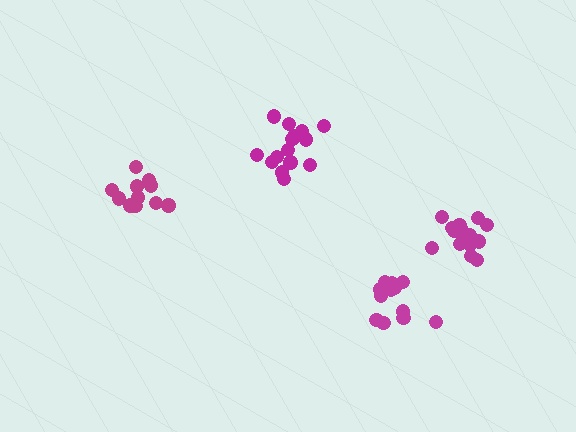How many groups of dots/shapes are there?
There are 4 groups.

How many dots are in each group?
Group 1: 16 dots, Group 2: 11 dots, Group 3: 15 dots, Group 4: 13 dots (55 total).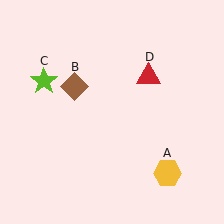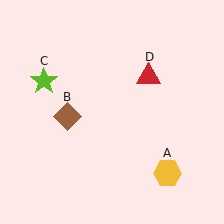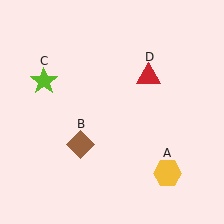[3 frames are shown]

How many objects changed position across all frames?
1 object changed position: brown diamond (object B).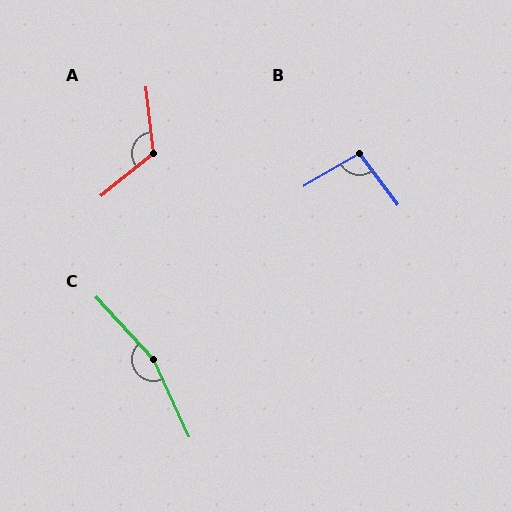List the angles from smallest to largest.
B (97°), A (122°), C (162°).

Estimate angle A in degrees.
Approximately 122 degrees.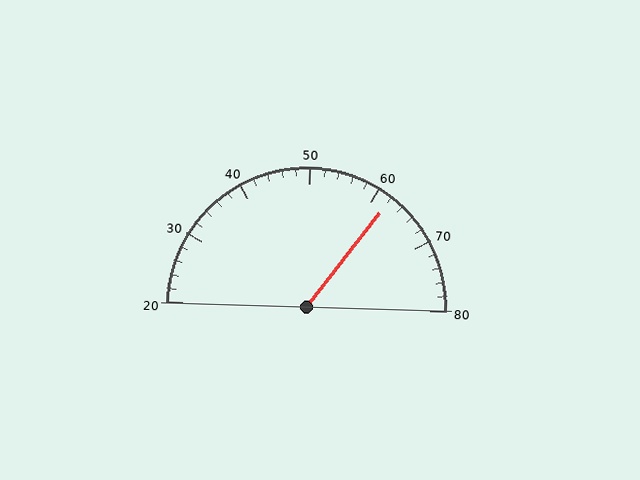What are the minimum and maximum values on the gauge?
The gauge ranges from 20 to 80.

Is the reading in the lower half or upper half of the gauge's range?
The reading is in the upper half of the range (20 to 80).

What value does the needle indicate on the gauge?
The needle indicates approximately 62.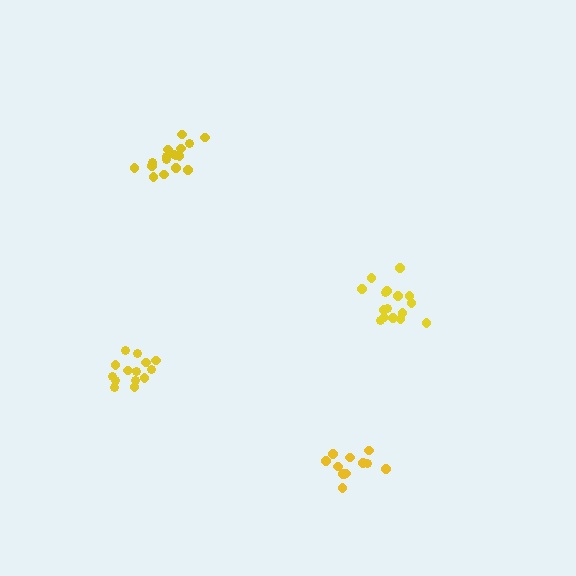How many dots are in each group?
Group 1: 16 dots, Group 2: 18 dots, Group 3: 14 dots, Group 4: 13 dots (61 total).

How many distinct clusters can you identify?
There are 4 distinct clusters.